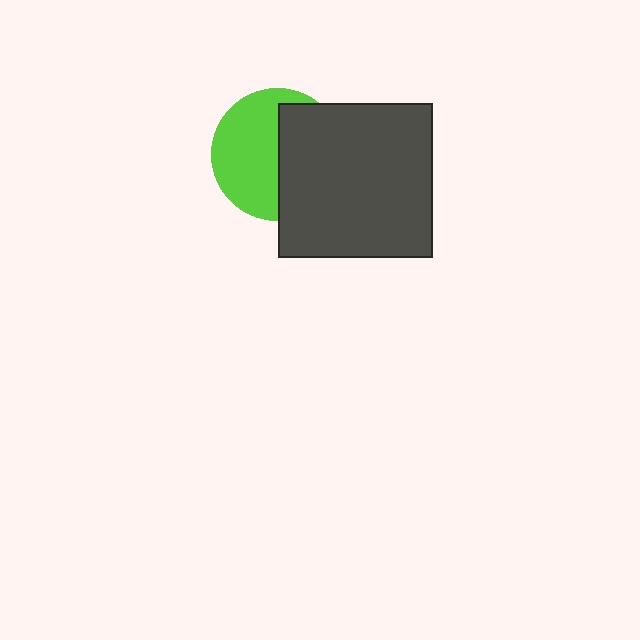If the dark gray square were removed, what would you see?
You would see the complete lime circle.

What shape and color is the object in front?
The object in front is a dark gray square.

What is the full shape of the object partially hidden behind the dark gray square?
The partially hidden object is a lime circle.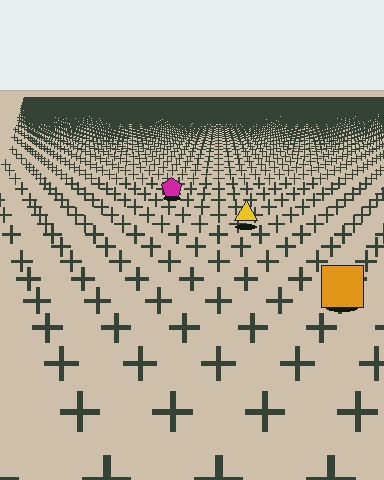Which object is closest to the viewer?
The orange square is closest. The texture marks near it are larger and more spread out.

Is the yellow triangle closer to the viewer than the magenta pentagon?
Yes. The yellow triangle is closer — you can tell from the texture gradient: the ground texture is coarser near it.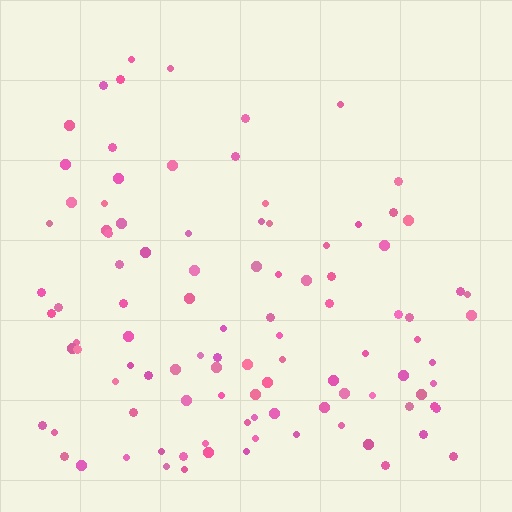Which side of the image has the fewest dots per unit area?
The top.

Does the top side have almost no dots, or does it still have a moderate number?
Still a moderate number, just noticeably fewer than the bottom.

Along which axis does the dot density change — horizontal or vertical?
Vertical.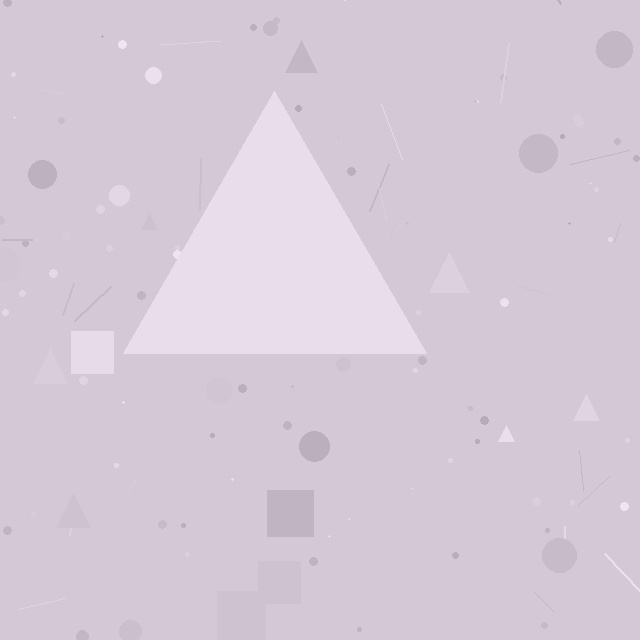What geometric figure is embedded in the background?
A triangle is embedded in the background.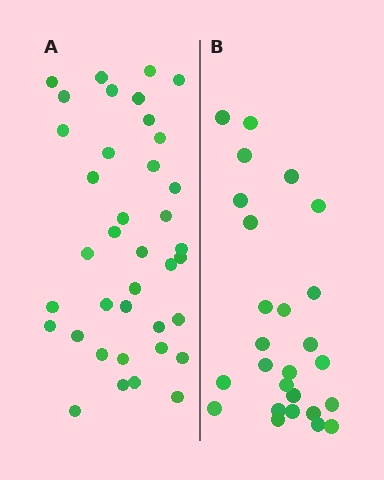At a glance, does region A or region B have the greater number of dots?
Region A (the left region) has more dots.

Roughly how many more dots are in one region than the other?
Region A has roughly 12 or so more dots than region B.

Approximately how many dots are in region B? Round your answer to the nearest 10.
About 30 dots. (The exact count is 26, which rounds to 30.)